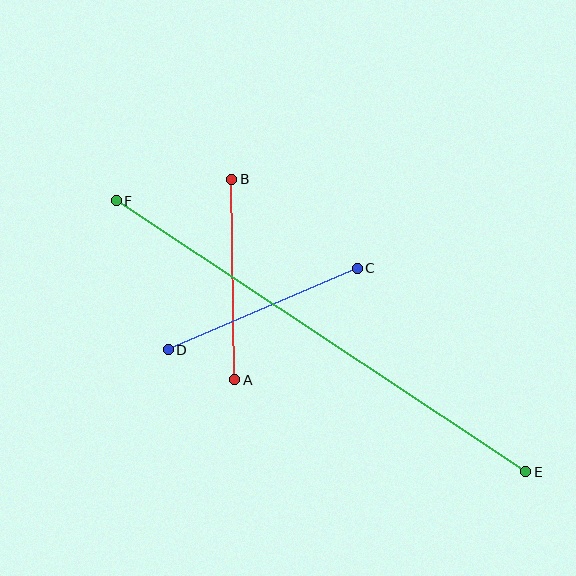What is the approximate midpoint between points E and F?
The midpoint is at approximately (321, 336) pixels.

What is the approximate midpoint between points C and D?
The midpoint is at approximately (263, 309) pixels.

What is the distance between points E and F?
The distance is approximately 491 pixels.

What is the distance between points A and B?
The distance is approximately 200 pixels.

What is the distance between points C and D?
The distance is approximately 206 pixels.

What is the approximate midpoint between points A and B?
The midpoint is at approximately (233, 279) pixels.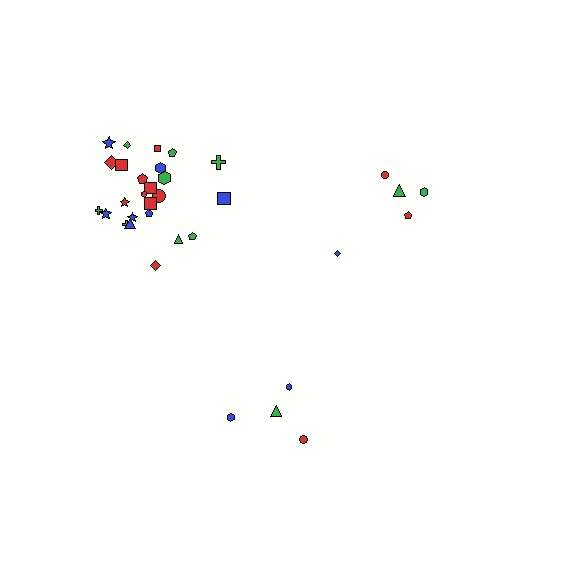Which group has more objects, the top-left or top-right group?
The top-left group.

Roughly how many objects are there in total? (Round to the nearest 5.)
Roughly 35 objects in total.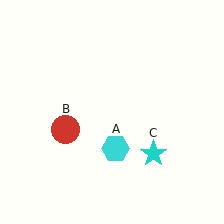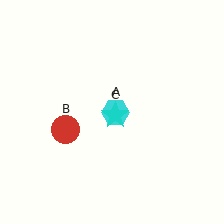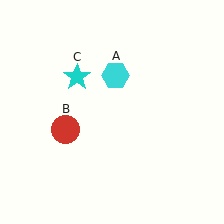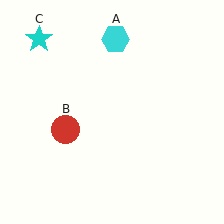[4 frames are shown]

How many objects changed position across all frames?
2 objects changed position: cyan hexagon (object A), cyan star (object C).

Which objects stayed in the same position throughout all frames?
Red circle (object B) remained stationary.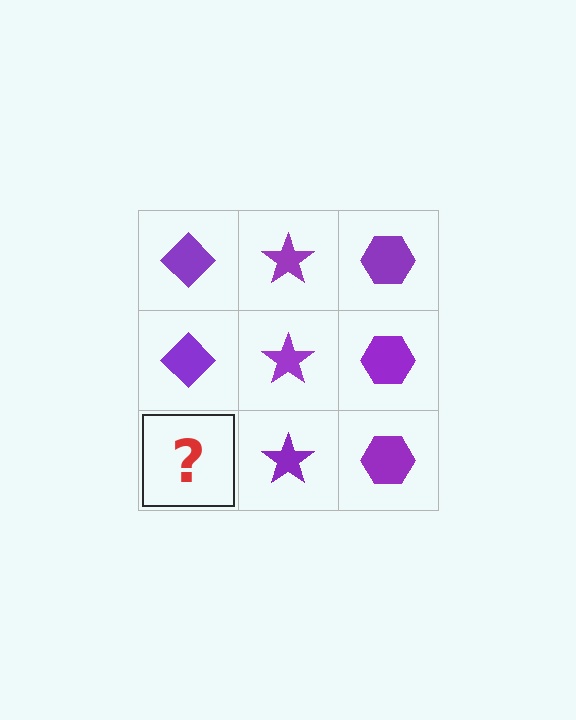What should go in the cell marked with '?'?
The missing cell should contain a purple diamond.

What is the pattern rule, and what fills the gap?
The rule is that each column has a consistent shape. The gap should be filled with a purple diamond.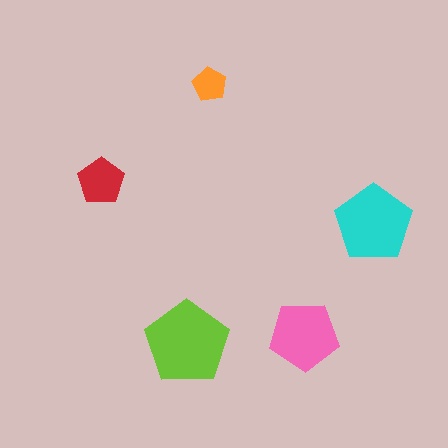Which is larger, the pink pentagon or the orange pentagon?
The pink one.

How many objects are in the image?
There are 5 objects in the image.